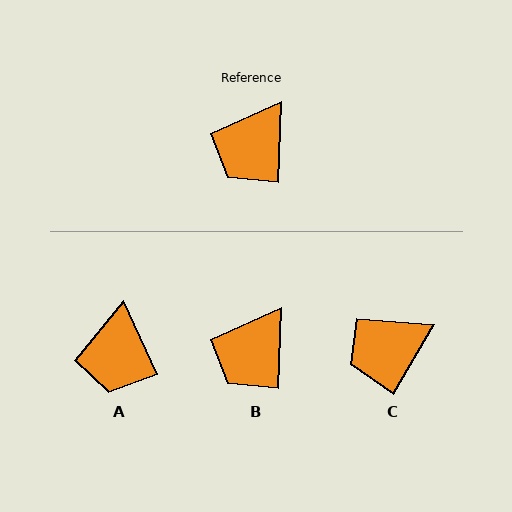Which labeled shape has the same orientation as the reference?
B.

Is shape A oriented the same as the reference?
No, it is off by about 26 degrees.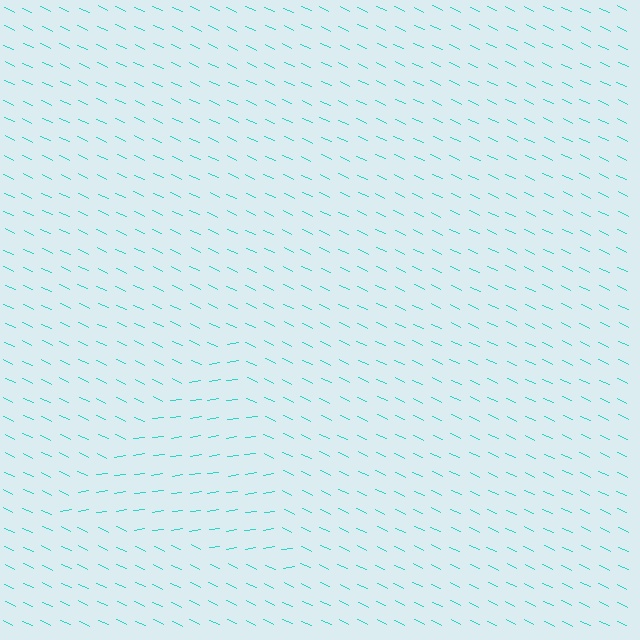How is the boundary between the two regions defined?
The boundary is defined purely by a change in line orientation (approximately 33 degrees difference). All lines are the same color and thickness.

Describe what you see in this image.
The image is filled with small cyan line segments. A triangle region in the image has lines oriented differently from the surrounding lines, creating a visible texture boundary.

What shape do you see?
I see a triangle.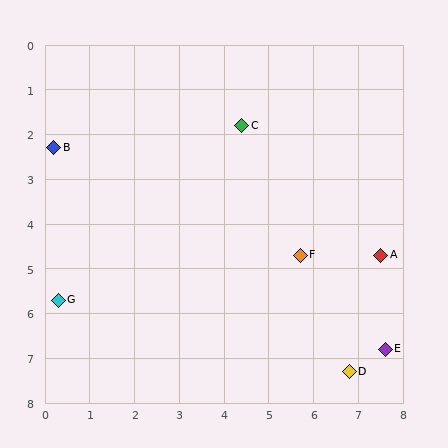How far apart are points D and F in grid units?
Points D and F are about 2.8 grid units apart.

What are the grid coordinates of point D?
Point D is at approximately (6.8, 7.3).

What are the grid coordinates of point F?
Point F is at approximately (5.7, 4.7).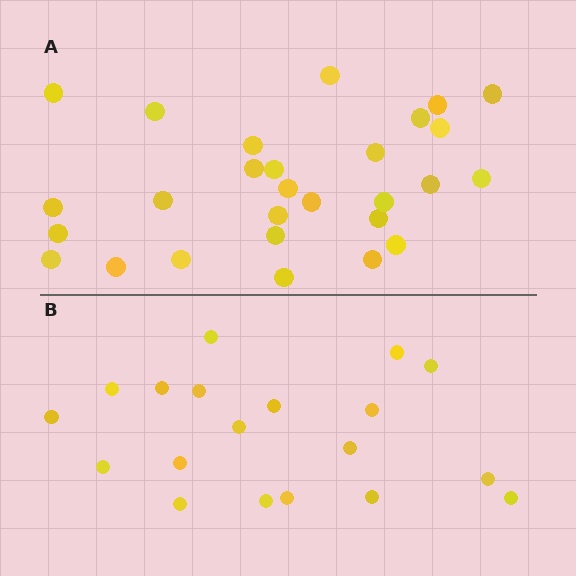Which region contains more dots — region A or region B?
Region A (the top region) has more dots.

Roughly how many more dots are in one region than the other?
Region A has roughly 8 or so more dots than region B.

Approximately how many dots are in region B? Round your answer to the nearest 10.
About 20 dots. (The exact count is 19, which rounds to 20.)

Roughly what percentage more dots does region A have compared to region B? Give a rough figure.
About 45% more.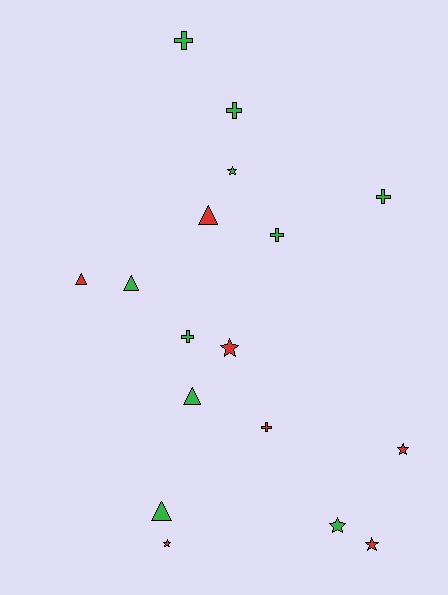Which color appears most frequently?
Green, with 10 objects.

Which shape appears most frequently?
Cross, with 6 objects.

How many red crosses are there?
There is 1 red cross.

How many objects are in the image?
There are 17 objects.